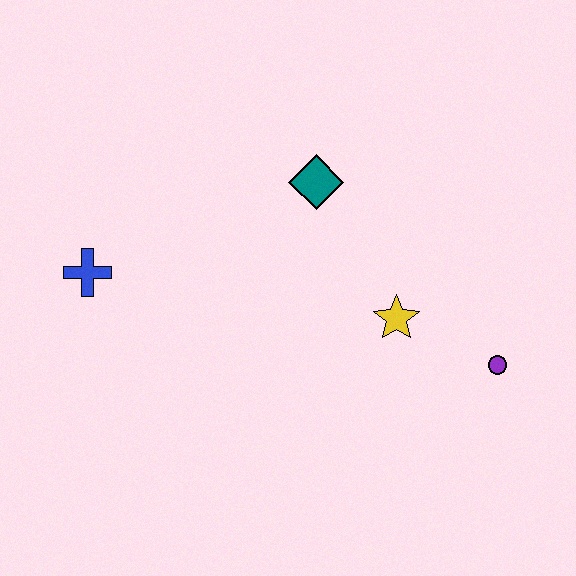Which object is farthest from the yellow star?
The blue cross is farthest from the yellow star.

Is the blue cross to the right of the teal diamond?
No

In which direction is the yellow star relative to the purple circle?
The yellow star is to the left of the purple circle.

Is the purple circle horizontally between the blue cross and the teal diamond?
No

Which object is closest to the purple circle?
The yellow star is closest to the purple circle.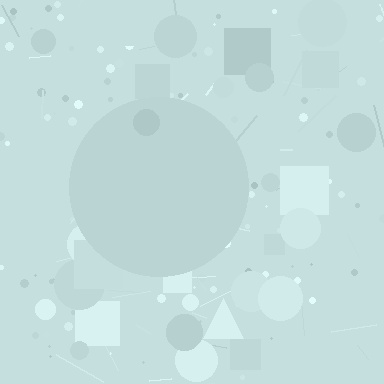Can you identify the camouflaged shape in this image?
The camouflaged shape is a circle.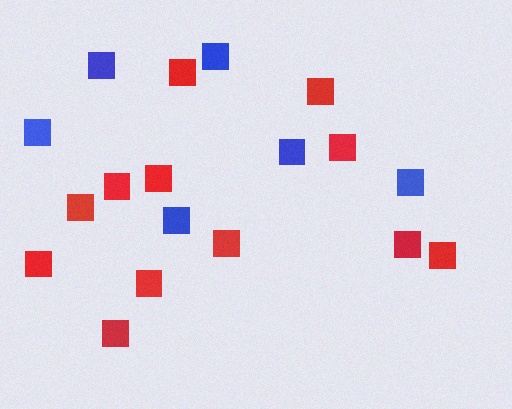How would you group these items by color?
There are 2 groups: one group of blue squares (6) and one group of red squares (12).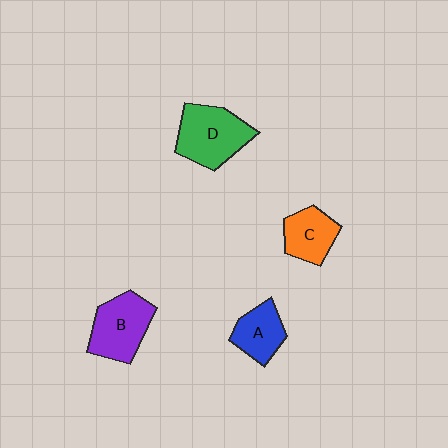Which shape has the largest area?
Shape D (green).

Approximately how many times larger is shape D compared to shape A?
Approximately 1.6 times.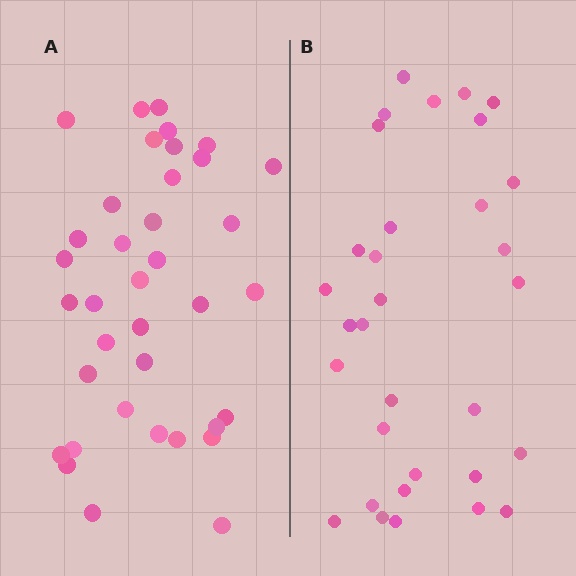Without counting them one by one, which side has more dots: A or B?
Region A (the left region) has more dots.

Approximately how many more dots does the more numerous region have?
Region A has about 5 more dots than region B.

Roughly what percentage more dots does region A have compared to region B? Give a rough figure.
About 15% more.